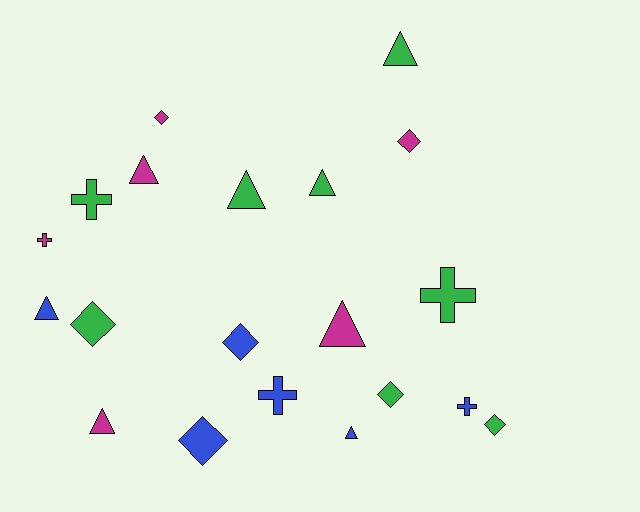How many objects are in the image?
There are 20 objects.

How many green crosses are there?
There are 2 green crosses.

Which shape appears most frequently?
Triangle, with 8 objects.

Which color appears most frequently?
Green, with 8 objects.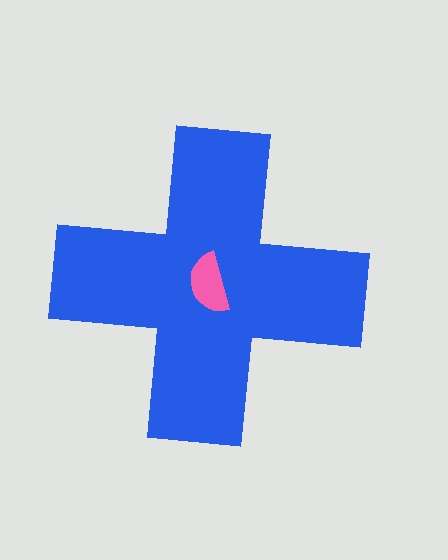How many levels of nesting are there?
2.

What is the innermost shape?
The pink semicircle.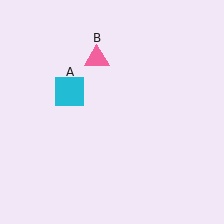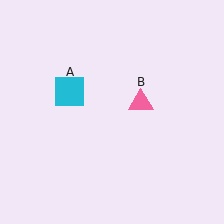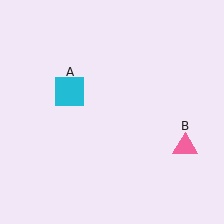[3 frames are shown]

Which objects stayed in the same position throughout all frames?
Cyan square (object A) remained stationary.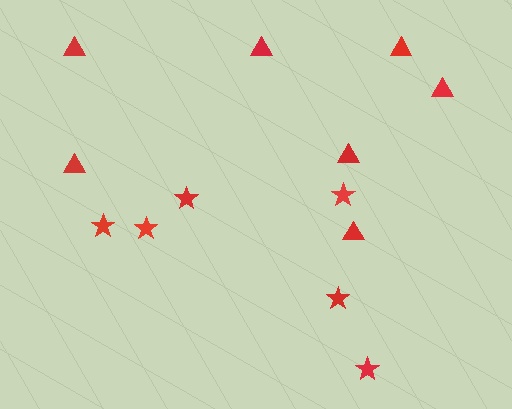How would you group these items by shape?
There are 2 groups: one group of triangles (7) and one group of stars (6).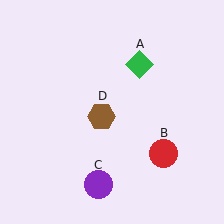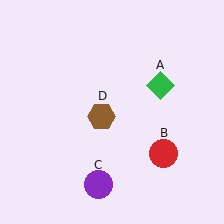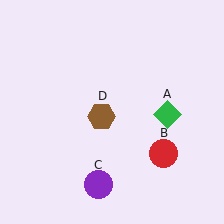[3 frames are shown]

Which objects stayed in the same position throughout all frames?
Red circle (object B) and purple circle (object C) and brown hexagon (object D) remained stationary.